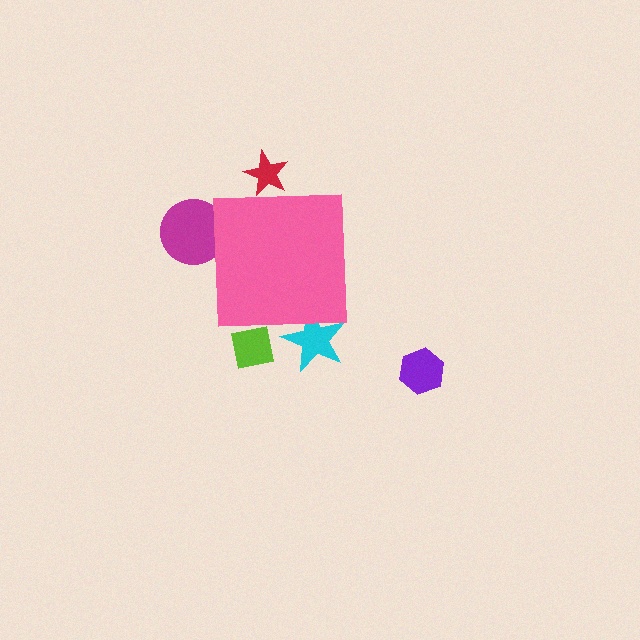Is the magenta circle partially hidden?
Yes, the magenta circle is partially hidden behind the pink square.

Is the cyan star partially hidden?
Yes, the cyan star is partially hidden behind the pink square.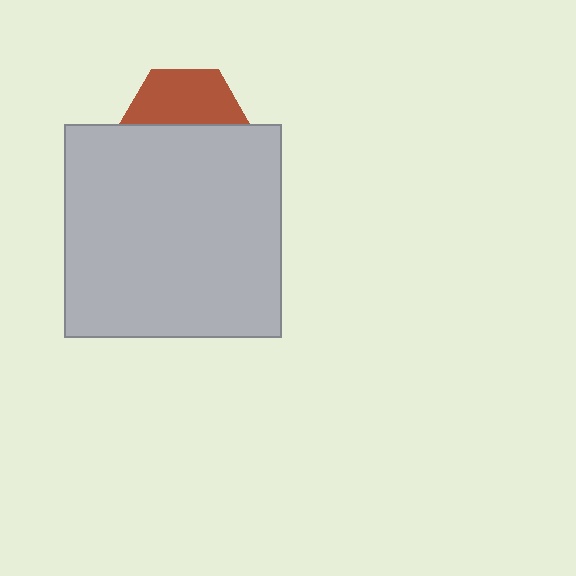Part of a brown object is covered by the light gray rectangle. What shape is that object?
It is a hexagon.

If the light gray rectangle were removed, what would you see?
You would see the complete brown hexagon.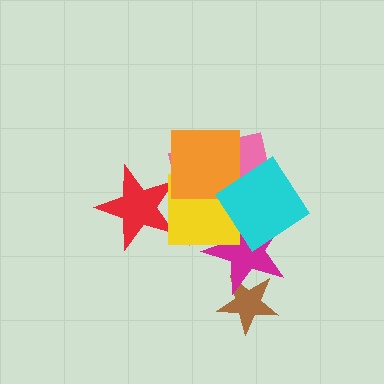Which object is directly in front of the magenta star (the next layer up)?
The pink square is directly in front of the magenta star.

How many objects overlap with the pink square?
4 objects overlap with the pink square.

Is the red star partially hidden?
Yes, it is partially covered by another shape.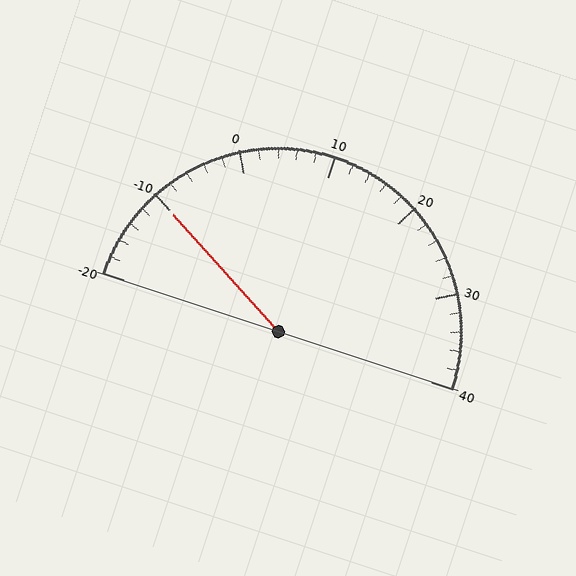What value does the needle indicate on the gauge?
The needle indicates approximately -10.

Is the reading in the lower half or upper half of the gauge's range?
The reading is in the lower half of the range (-20 to 40).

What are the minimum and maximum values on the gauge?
The gauge ranges from -20 to 40.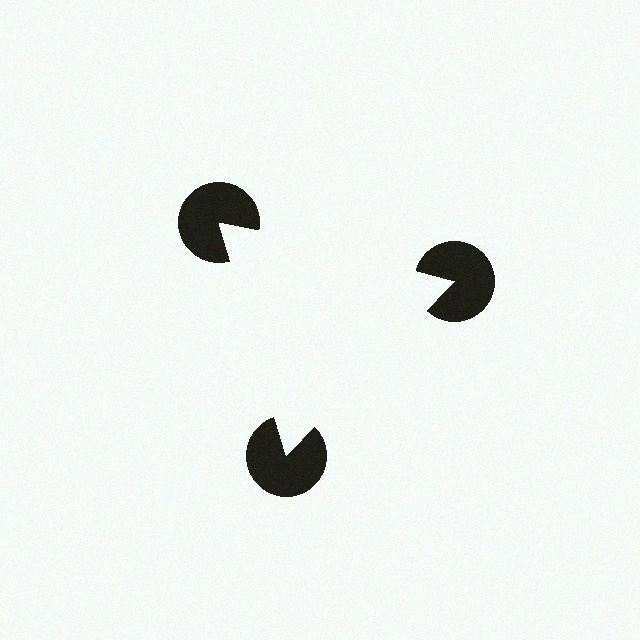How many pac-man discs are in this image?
There are 3 — one at each vertex of the illusory triangle.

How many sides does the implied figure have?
3 sides.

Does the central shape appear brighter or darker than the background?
It typically appears slightly brighter than the background, even though no actual brightness change is drawn.